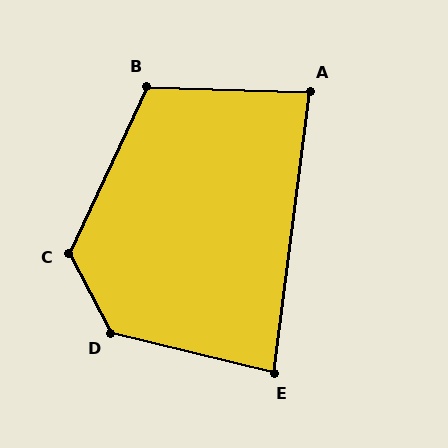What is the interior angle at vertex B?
Approximately 113 degrees (obtuse).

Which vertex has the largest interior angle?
D, at approximately 131 degrees.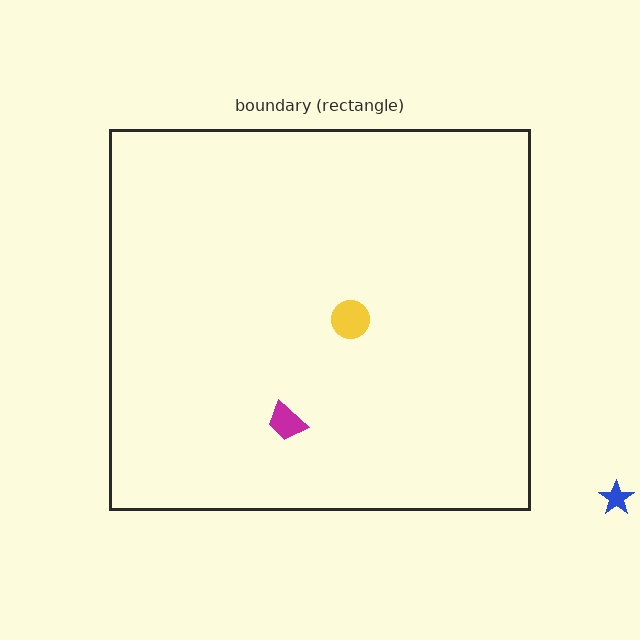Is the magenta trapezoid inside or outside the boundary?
Inside.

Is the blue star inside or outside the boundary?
Outside.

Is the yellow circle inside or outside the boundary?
Inside.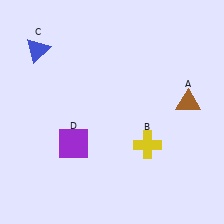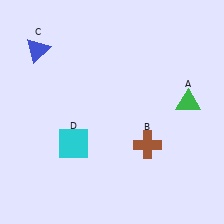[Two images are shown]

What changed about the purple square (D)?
In Image 1, D is purple. In Image 2, it changed to cyan.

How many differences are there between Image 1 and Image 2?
There are 3 differences between the two images.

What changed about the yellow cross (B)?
In Image 1, B is yellow. In Image 2, it changed to brown.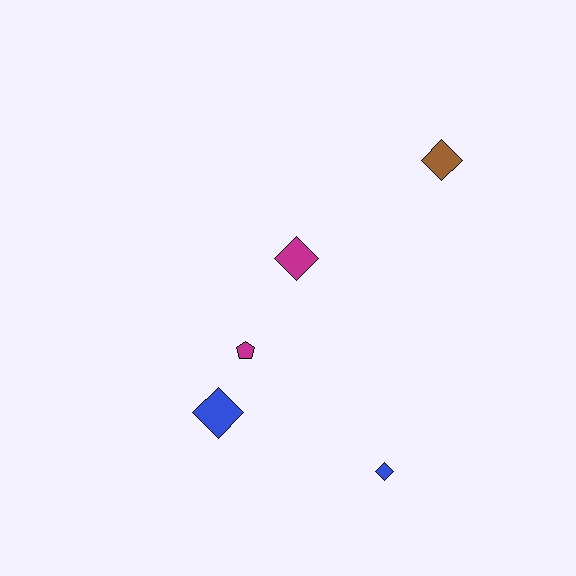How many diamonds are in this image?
There are 4 diamonds.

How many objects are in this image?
There are 5 objects.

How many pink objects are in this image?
There are no pink objects.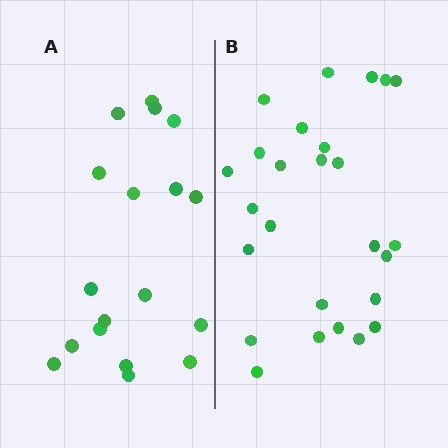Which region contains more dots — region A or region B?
Region B (the right region) has more dots.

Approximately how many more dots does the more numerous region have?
Region B has roughly 8 or so more dots than region A.